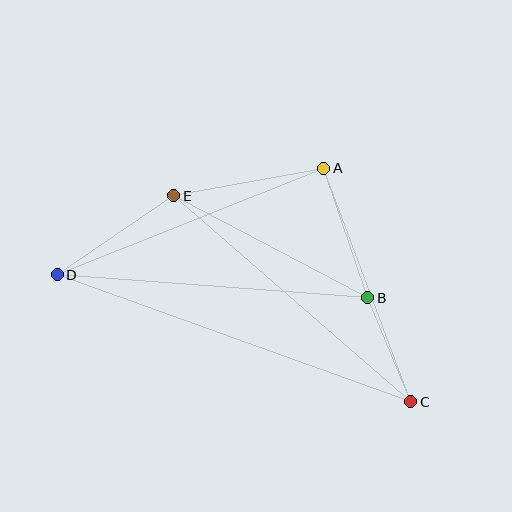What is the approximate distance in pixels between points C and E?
The distance between C and E is approximately 314 pixels.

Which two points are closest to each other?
Points B and C are closest to each other.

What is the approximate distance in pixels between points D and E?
The distance between D and E is approximately 141 pixels.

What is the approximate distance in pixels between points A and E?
The distance between A and E is approximately 153 pixels.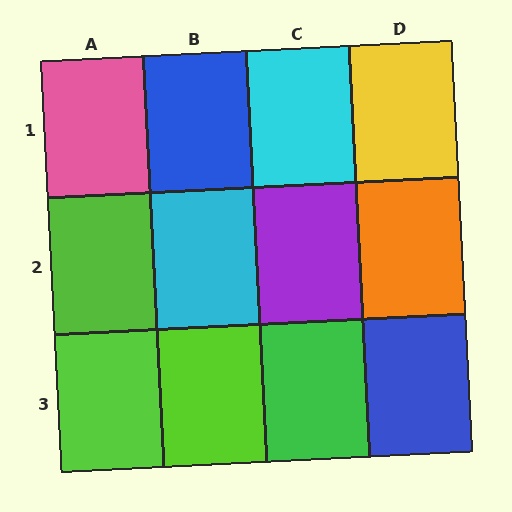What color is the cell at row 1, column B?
Blue.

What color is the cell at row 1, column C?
Cyan.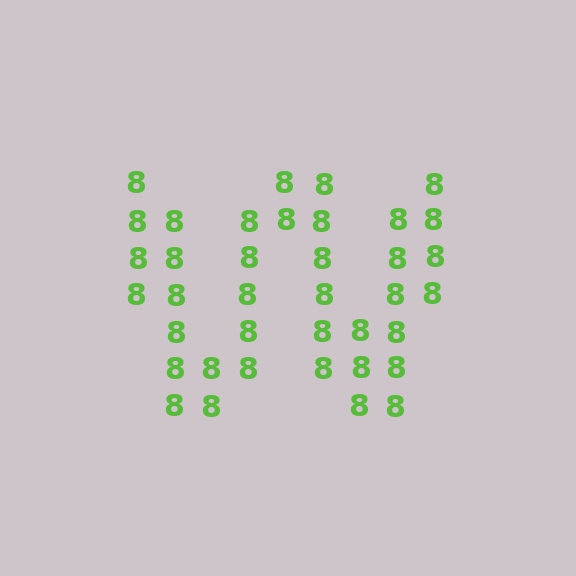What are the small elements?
The small elements are digit 8's.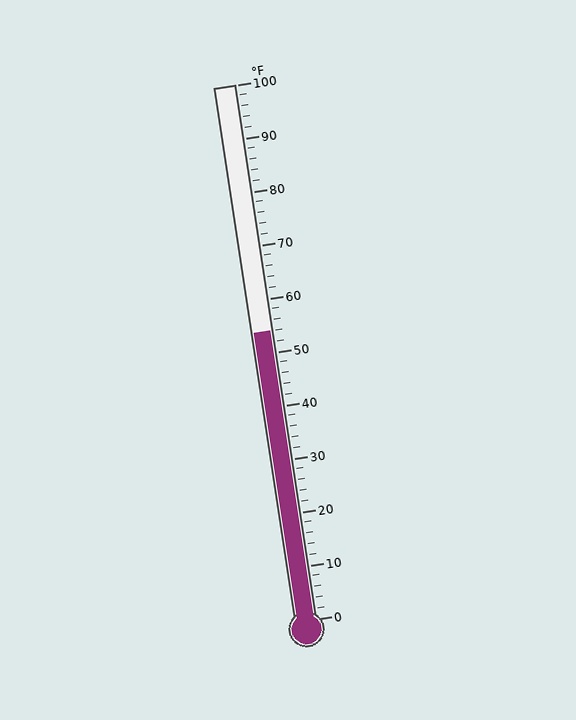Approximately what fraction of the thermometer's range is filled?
The thermometer is filled to approximately 55% of its range.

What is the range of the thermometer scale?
The thermometer scale ranges from 0°F to 100°F.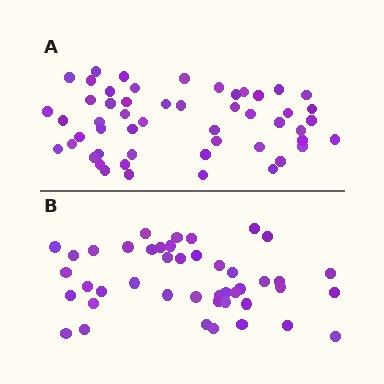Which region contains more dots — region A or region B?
Region A (the top region) has more dots.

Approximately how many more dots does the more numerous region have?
Region A has roughly 8 or so more dots than region B.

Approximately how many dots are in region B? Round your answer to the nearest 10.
About 40 dots. (The exact count is 44, which rounds to 40.)